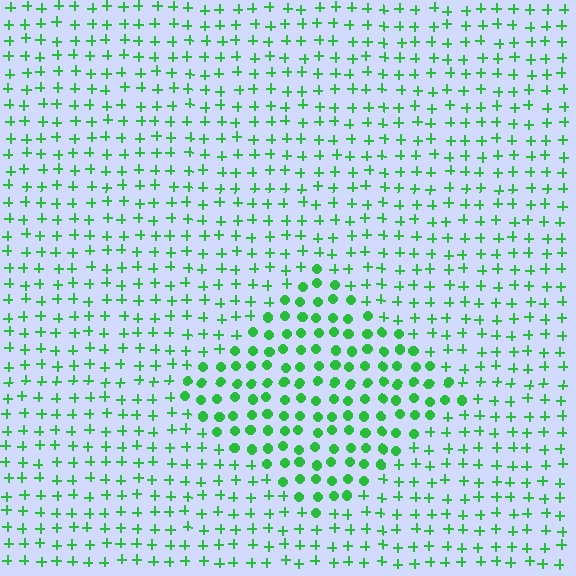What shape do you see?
I see a diamond.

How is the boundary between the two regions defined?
The boundary is defined by a change in element shape: circles inside vs. plus signs outside. All elements share the same color and spacing.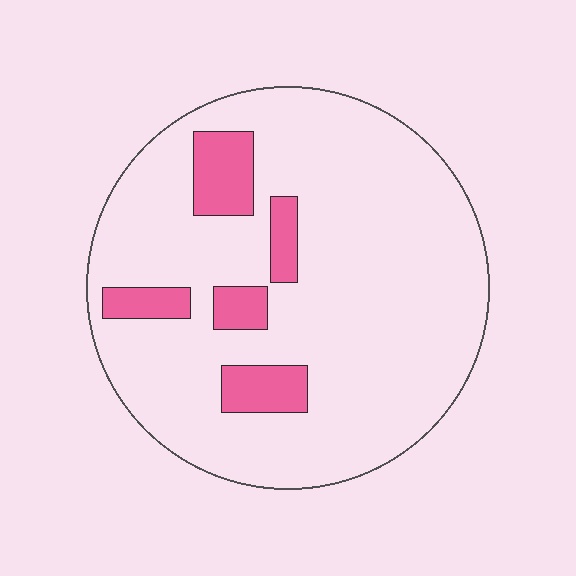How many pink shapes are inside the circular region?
5.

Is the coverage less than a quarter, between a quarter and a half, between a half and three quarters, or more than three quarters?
Less than a quarter.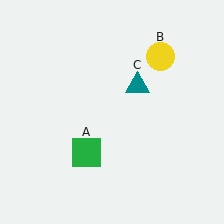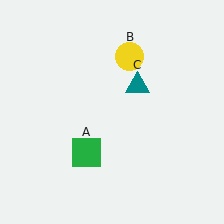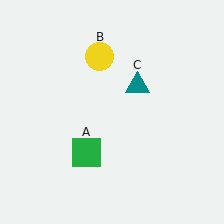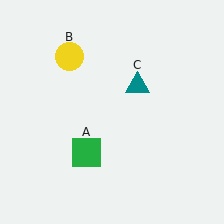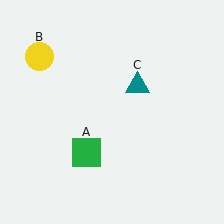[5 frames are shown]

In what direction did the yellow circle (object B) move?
The yellow circle (object B) moved left.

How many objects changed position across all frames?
1 object changed position: yellow circle (object B).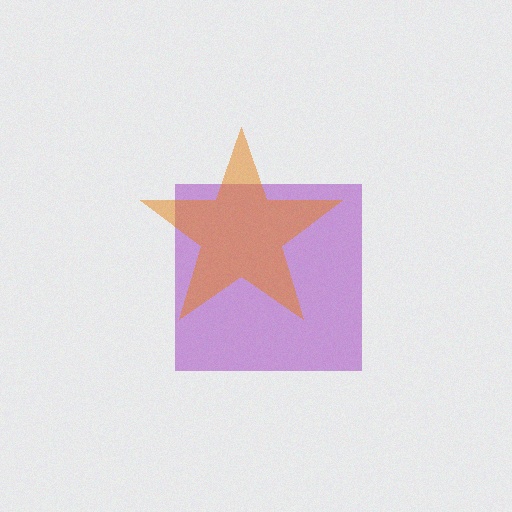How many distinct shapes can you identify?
There are 2 distinct shapes: a purple square, an orange star.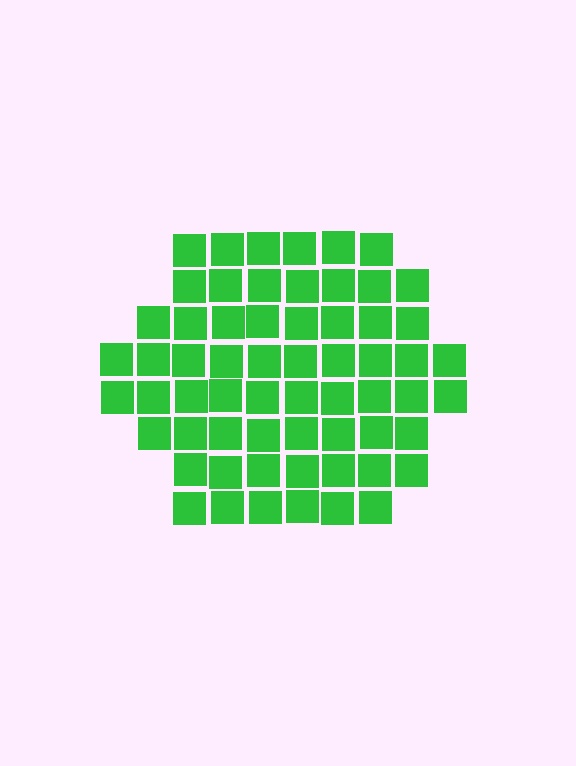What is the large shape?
The large shape is a hexagon.